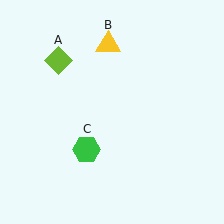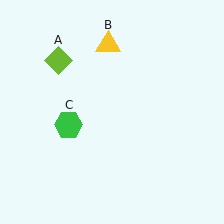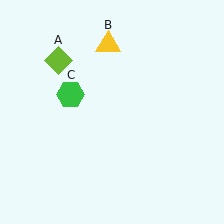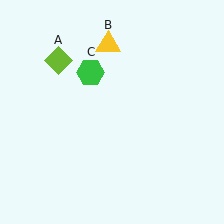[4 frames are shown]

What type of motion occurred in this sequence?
The green hexagon (object C) rotated clockwise around the center of the scene.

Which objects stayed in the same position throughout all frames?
Lime diamond (object A) and yellow triangle (object B) remained stationary.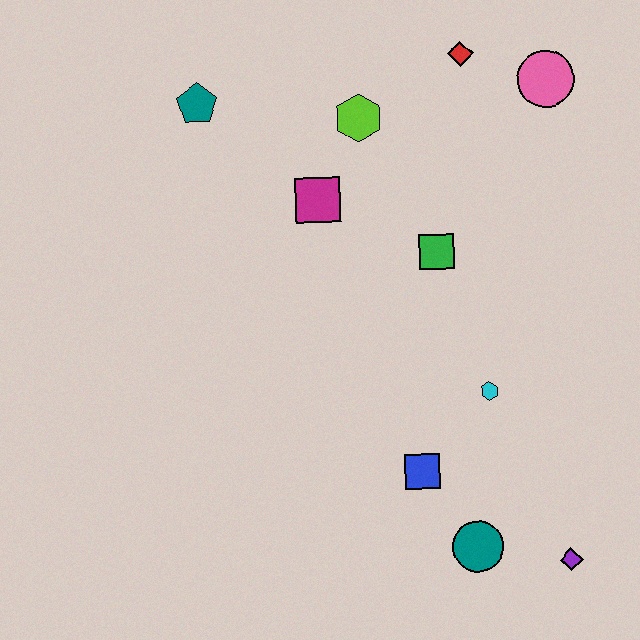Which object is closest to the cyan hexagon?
The blue square is closest to the cyan hexagon.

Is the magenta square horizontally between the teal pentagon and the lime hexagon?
Yes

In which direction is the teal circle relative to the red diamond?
The teal circle is below the red diamond.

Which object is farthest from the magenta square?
The purple diamond is farthest from the magenta square.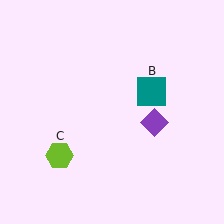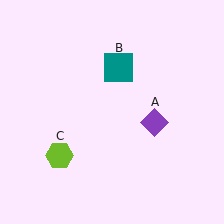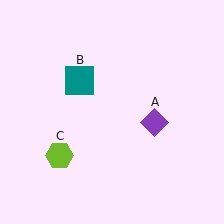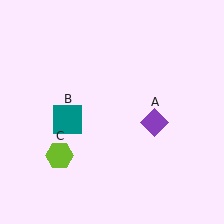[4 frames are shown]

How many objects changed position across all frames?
1 object changed position: teal square (object B).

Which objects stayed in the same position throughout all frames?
Purple diamond (object A) and lime hexagon (object C) remained stationary.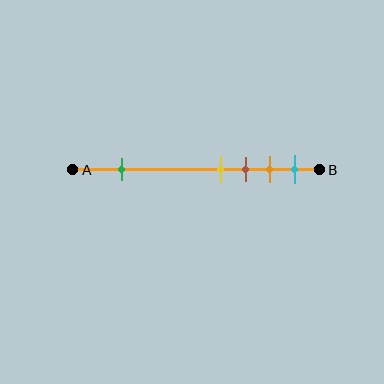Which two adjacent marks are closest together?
The yellow and brown marks are the closest adjacent pair.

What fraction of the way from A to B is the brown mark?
The brown mark is approximately 70% (0.7) of the way from A to B.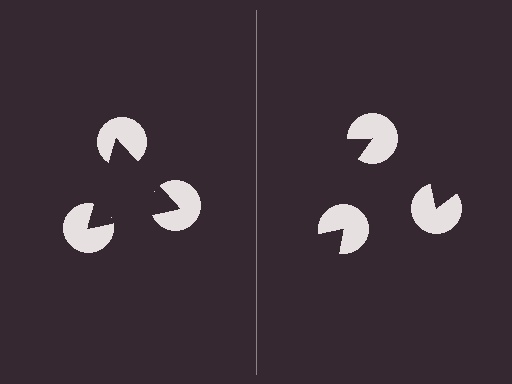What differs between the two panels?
The pac-man discs are positioned identically on both sides; only the wedge orientations differ. On the left they align to a triangle; on the right they are misaligned.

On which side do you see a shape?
An illusory triangle appears on the left side. On the right side the wedge cuts are rotated, so no coherent shape forms.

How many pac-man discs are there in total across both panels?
6 — 3 on each side.